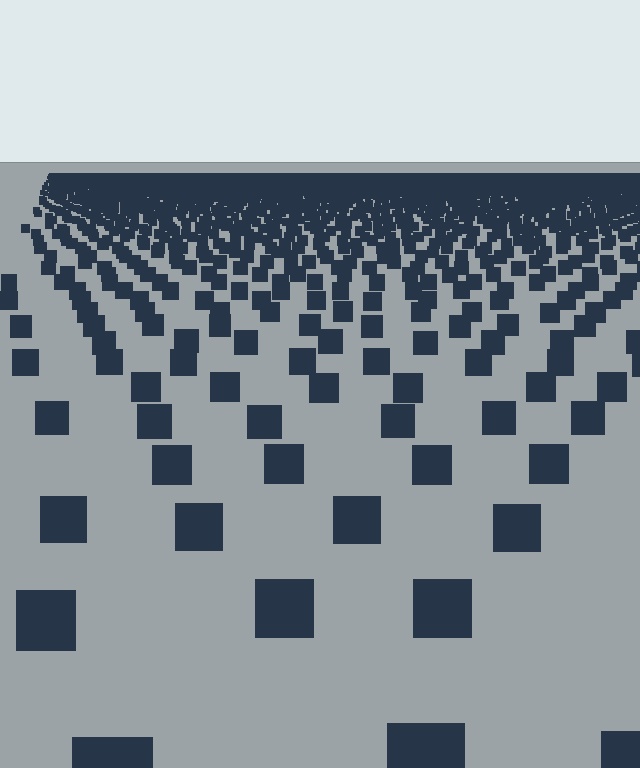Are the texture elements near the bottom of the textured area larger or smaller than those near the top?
Larger. Near the bottom, elements are closer to the viewer and appear at a bigger on-screen size.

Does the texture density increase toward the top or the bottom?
Density increases toward the top.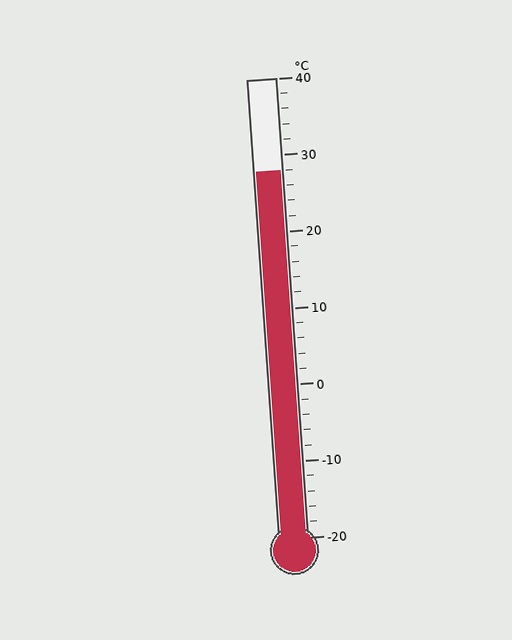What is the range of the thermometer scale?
The thermometer scale ranges from -20°C to 40°C.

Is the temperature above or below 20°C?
The temperature is above 20°C.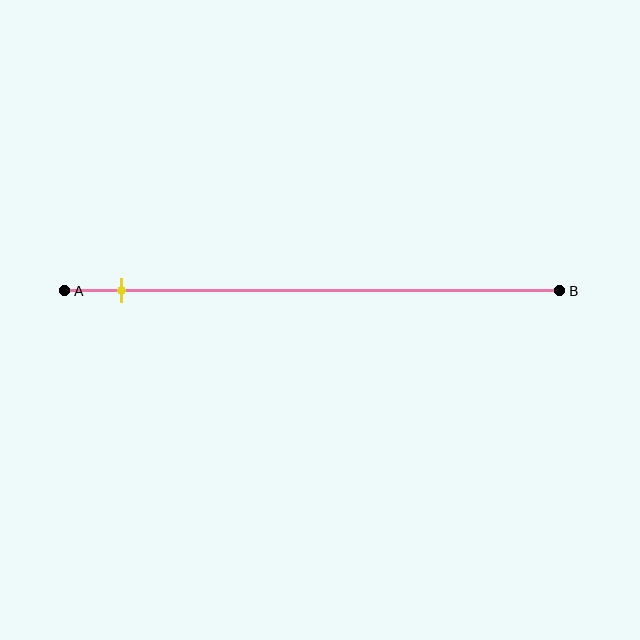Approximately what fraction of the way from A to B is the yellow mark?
The yellow mark is approximately 10% of the way from A to B.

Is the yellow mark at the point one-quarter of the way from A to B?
No, the mark is at about 10% from A, not at the 25% one-quarter point.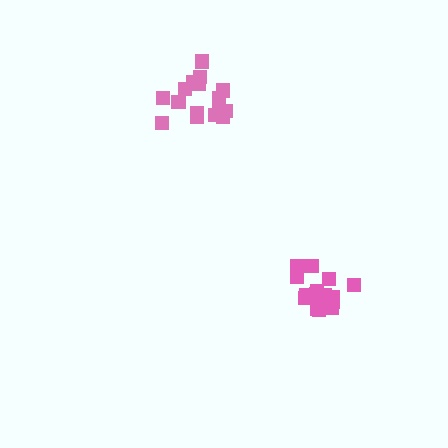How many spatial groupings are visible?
There are 2 spatial groupings.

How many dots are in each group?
Group 1: 16 dots, Group 2: 20 dots (36 total).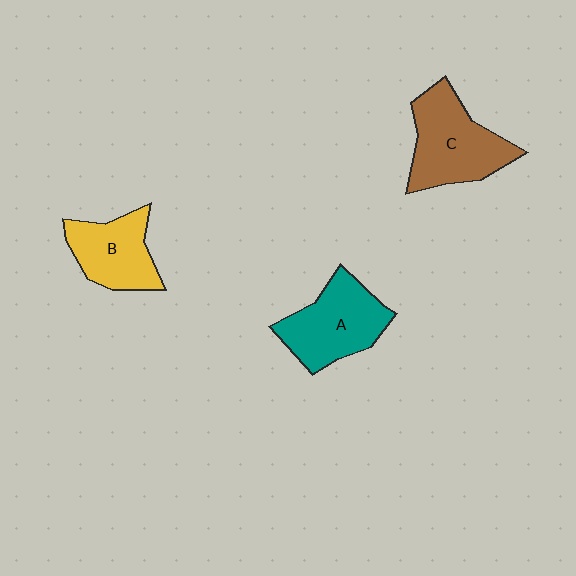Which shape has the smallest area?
Shape B (yellow).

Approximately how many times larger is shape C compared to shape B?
Approximately 1.3 times.